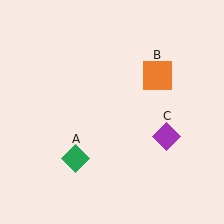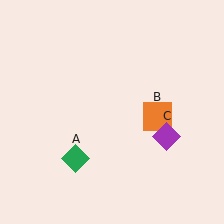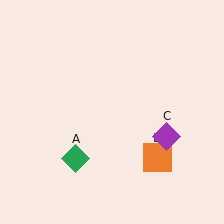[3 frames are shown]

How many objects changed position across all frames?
1 object changed position: orange square (object B).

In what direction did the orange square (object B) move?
The orange square (object B) moved down.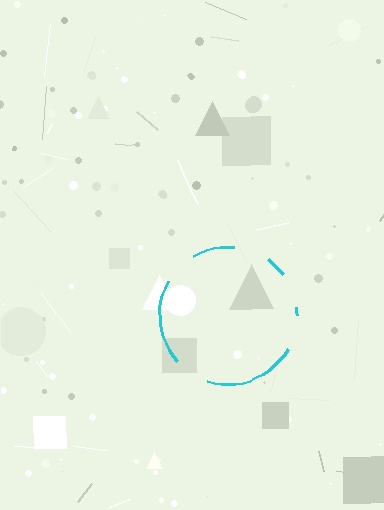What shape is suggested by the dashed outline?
The dashed outline suggests a circle.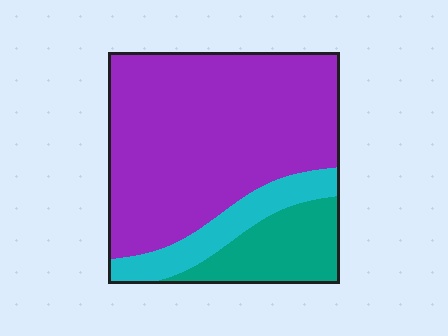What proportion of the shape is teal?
Teal covers 17% of the shape.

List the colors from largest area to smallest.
From largest to smallest: purple, teal, cyan.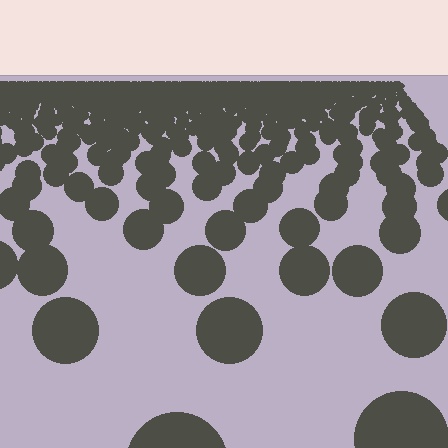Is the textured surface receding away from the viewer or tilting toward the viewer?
The surface is receding away from the viewer. Texture elements get smaller and denser toward the top.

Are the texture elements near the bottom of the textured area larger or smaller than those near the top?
Larger. Near the bottom, elements are closer to the viewer and appear at a bigger on-screen size.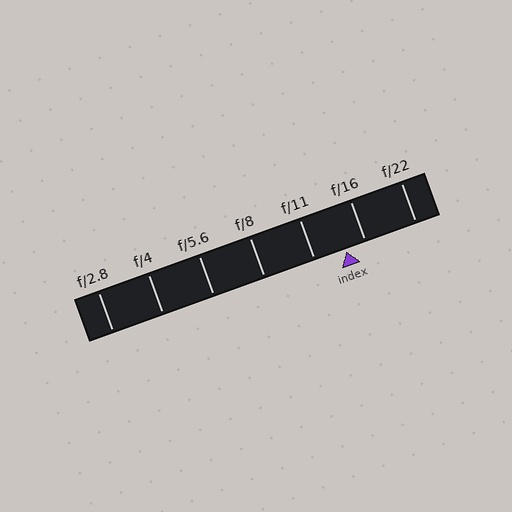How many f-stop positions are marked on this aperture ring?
There are 7 f-stop positions marked.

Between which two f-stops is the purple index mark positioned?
The index mark is between f/11 and f/16.